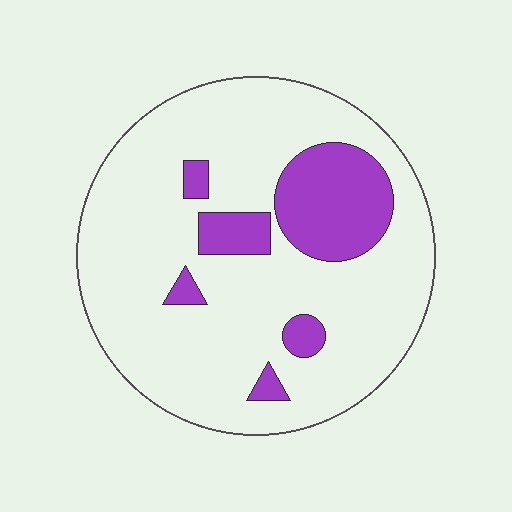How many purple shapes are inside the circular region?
6.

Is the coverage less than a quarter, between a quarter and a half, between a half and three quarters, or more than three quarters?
Less than a quarter.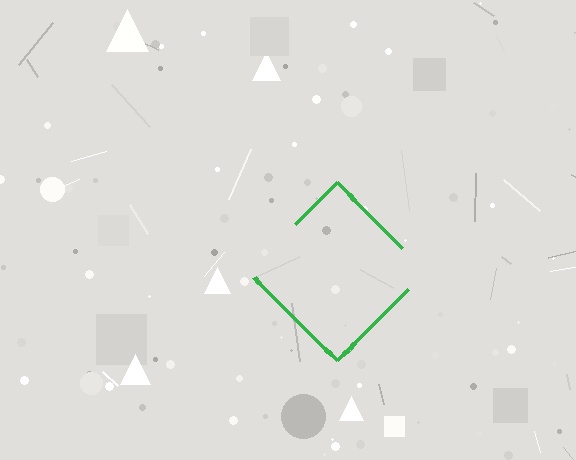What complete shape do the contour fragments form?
The contour fragments form a diamond.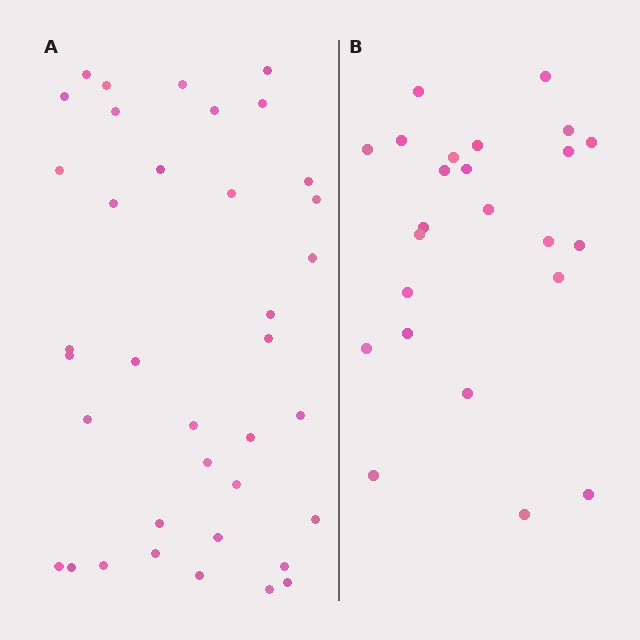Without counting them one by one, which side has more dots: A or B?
Region A (the left region) has more dots.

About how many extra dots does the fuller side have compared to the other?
Region A has approximately 15 more dots than region B.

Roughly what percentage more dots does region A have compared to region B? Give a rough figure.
About 55% more.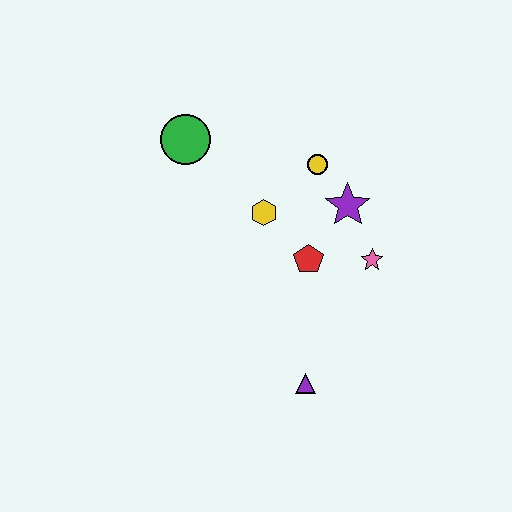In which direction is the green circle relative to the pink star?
The green circle is to the left of the pink star.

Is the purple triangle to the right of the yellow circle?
No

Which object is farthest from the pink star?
The green circle is farthest from the pink star.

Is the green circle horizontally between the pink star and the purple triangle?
No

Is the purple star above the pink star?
Yes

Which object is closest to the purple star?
The yellow circle is closest to the purple star.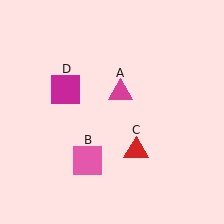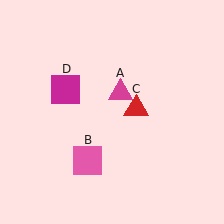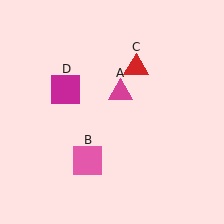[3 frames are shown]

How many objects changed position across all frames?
1 object changed position: red triangle (object C).